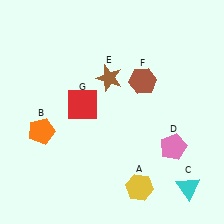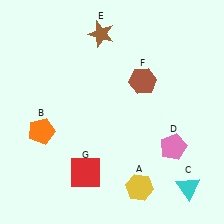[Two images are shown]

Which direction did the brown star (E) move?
The brown star (E) moved up.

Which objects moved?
The objects that moved are: the brown star (E), the red square (G).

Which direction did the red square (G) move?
The red square (G) moved down.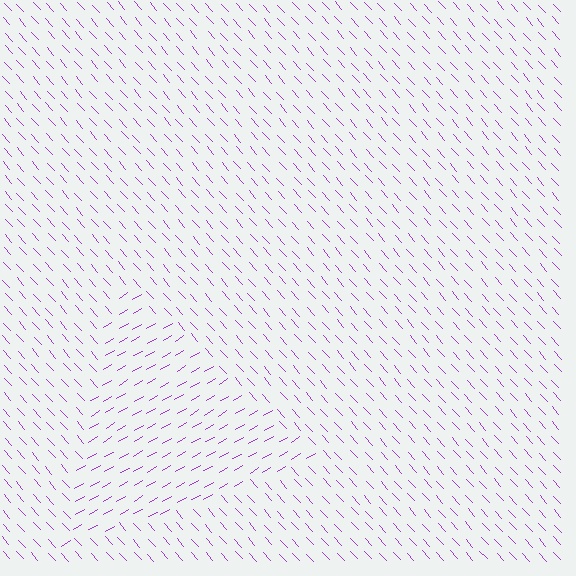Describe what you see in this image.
The image is filled with small purple line segments. A triangle region in the image has lines oriented differently from the surrounding lines, creating a visible texture boundary.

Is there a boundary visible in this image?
Yes, there is a texture boundary formed by a change in line orientation.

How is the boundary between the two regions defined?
The boundary is defined purely by a change in line orientation (approximately 78 degrees difference). All lines are the same color and thickness.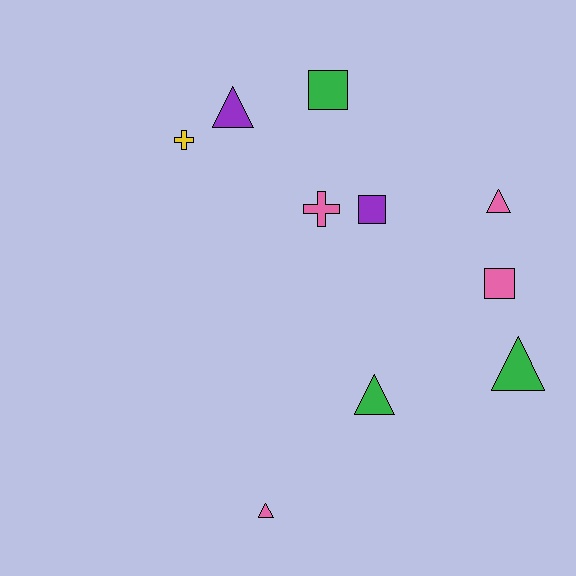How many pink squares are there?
There is 1 pink square.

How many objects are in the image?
There are 10 objects.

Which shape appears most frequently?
Triangle, with 5 objects.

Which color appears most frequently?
Pink, with 4 objects.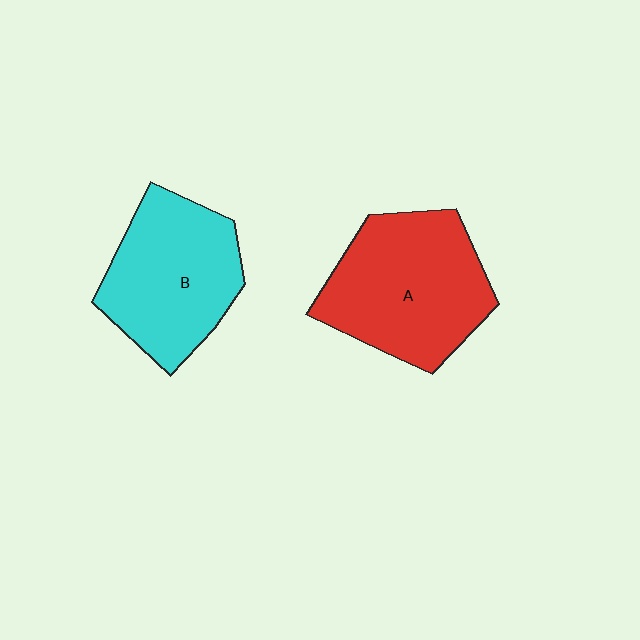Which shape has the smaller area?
Shape B (cyan).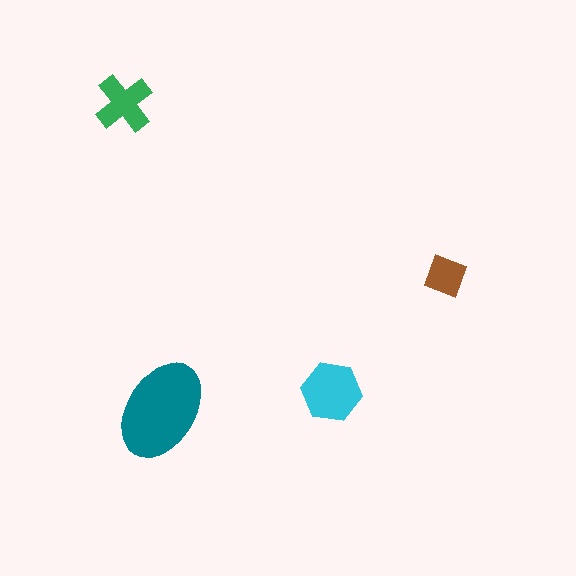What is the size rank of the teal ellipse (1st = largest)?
1st.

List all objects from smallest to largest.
The brown diamond, the green cross, the cyan hexagon, the teal ellipse.